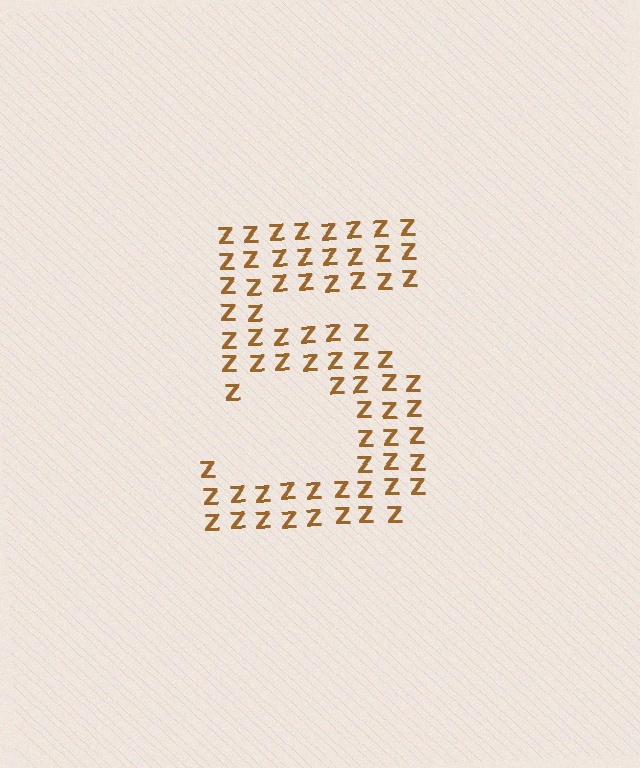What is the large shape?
The large shape is the digit 5.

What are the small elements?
The small elements are letter Z's.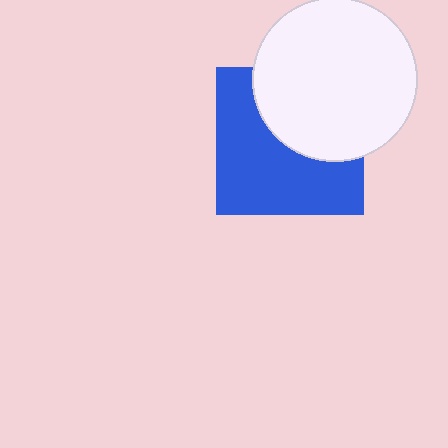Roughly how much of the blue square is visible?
About half of it is visible (roughly 59%).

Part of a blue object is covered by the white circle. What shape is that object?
It is a square.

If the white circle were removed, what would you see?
You would see the complete blue square.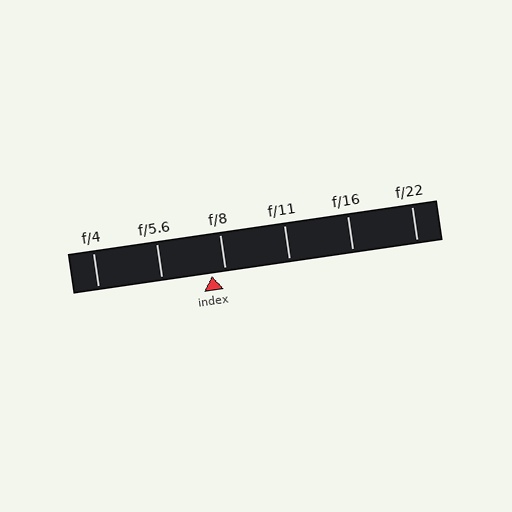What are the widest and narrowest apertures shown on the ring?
The widest aperture shown is f/4 and the narrowest is f/22.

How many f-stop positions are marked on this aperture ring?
There are 6 f-stop positions marked.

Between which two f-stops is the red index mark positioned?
The index mark is between f/5.6 and f/8.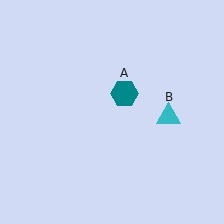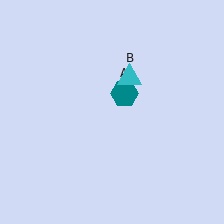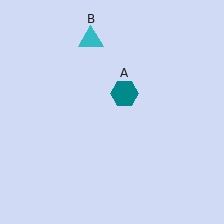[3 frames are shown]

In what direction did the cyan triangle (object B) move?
The cyan triangle (object B) moved up and to the left.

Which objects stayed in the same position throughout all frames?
Teal hexagon (object A) remained stationary.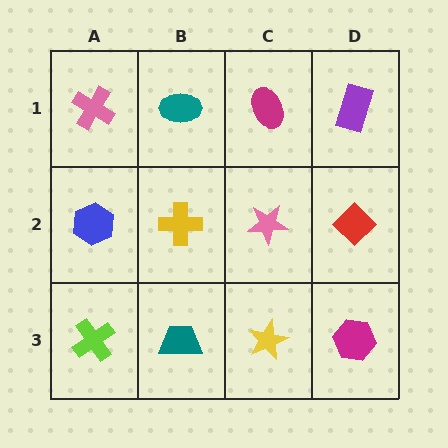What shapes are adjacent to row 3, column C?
A pink star (row 2, column C), a teal trapezoid (row 3, column B), a magenta hexagon (row 3, column D).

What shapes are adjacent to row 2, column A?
A pink cross (row 1, column A), a lime cross (row 3, column A), a yellow cross (row 2, column B).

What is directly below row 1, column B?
A yellow cross.